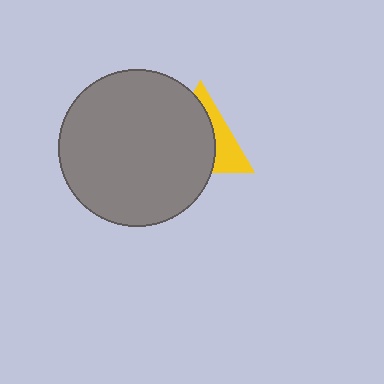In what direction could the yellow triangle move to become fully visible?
The yellow triangle could move right. That would shift it out from behind the gray circle entirely.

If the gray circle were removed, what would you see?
You would see the complete yellow triangle.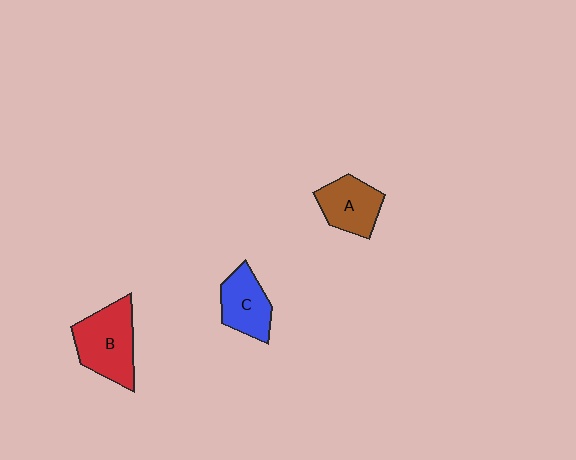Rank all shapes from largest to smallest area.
From largest to smallest: B (red), A (brown), C (blue).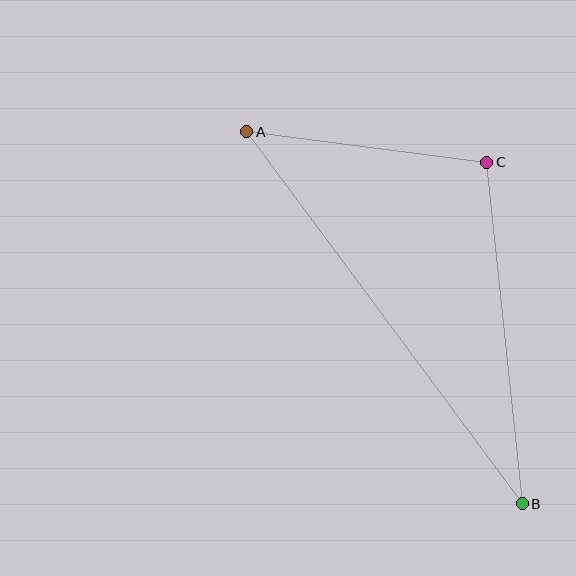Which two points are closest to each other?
Points A and C are closest to each other.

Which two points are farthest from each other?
Points A and B are farthest from each other.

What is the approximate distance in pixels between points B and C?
The distance between B and C is approximately 344 pixels.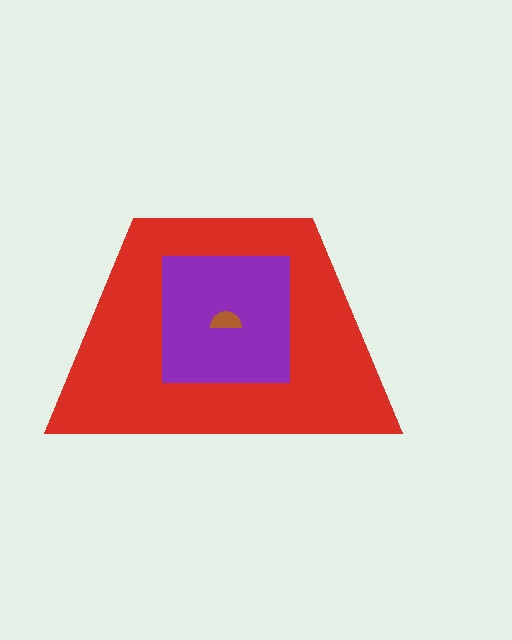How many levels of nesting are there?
3.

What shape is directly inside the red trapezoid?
The purple square.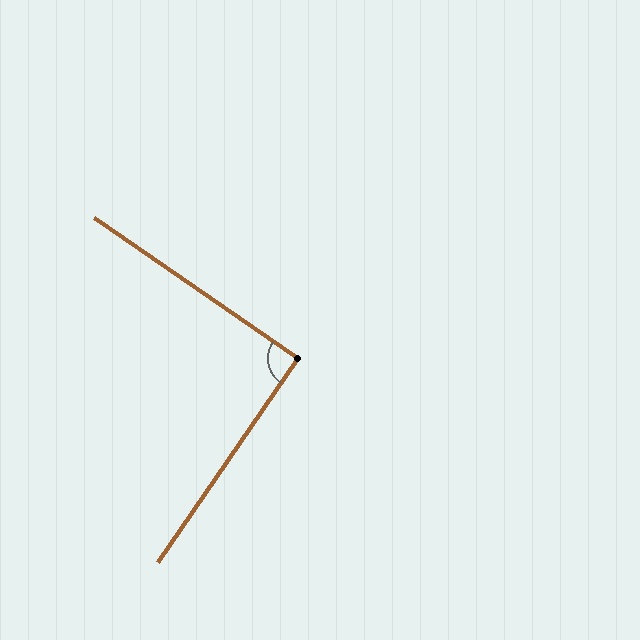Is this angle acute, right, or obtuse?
It is approximately a right angle.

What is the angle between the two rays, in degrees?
Approximately 90 degrees.